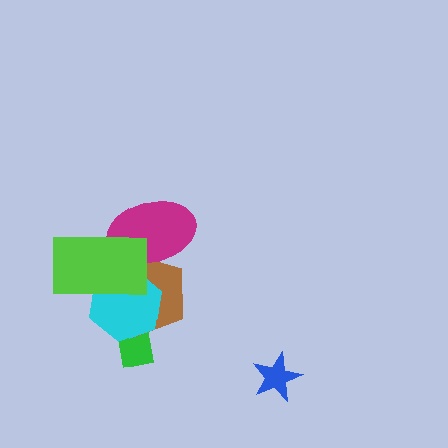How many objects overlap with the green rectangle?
2 objects overlap with the green rectangle.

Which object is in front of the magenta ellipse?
The lime rectangle is in front of the magenta ellipse.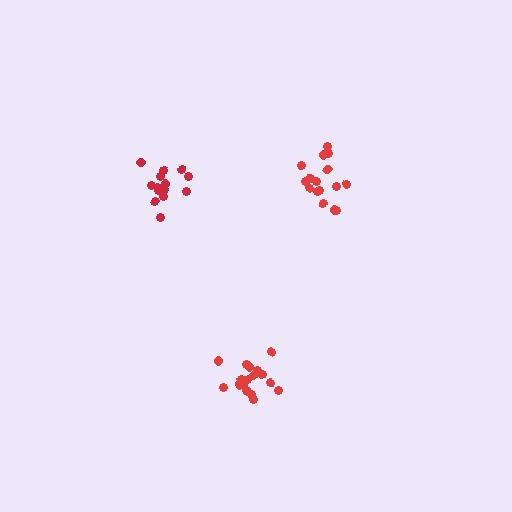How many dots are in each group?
Group 1: 19 dots, Group 2: 14 dots, Group 3: 16 dots (49 total).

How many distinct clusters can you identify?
There are 3 distinct clusters.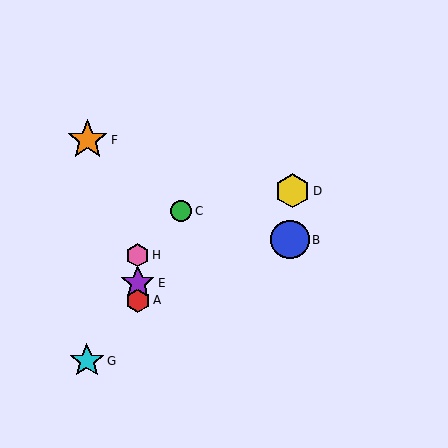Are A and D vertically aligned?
No, A is at x≈138 and D is at x≈293.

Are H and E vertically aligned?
Yes, both are at x≈138.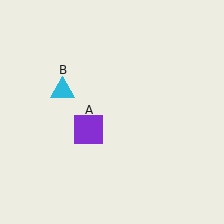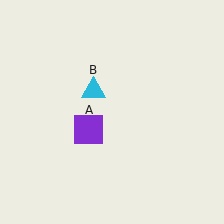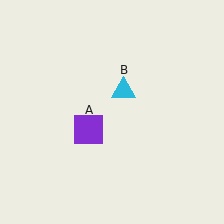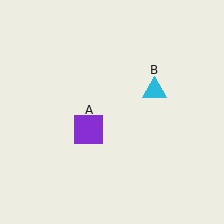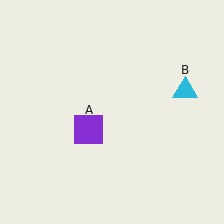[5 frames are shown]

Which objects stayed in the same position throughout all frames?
Purple square (object A) remained stationary.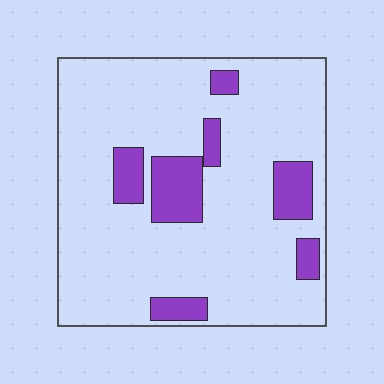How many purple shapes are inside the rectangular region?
7.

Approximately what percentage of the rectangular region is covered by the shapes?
Approximately 15%.